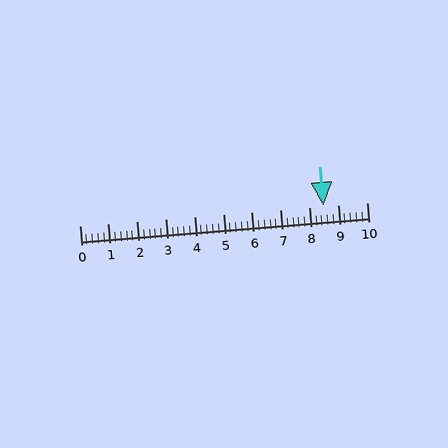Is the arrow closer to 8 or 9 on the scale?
The arrow is closer to 9.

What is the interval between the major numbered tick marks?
The major tick marks are spaced 1 units apart.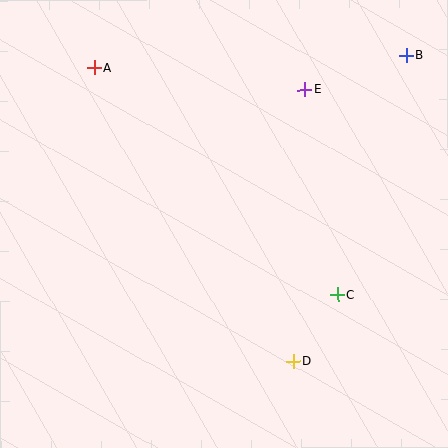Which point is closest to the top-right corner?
Point B is closest to the top-right corner.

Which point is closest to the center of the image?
Point C at (338, 295) is closest to the center.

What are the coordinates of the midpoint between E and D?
The midpoint between E and D is at (299, 226).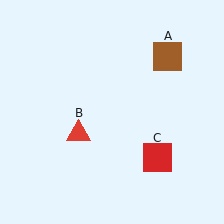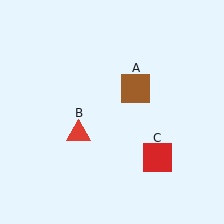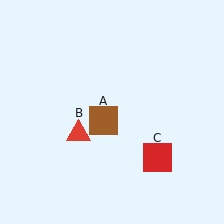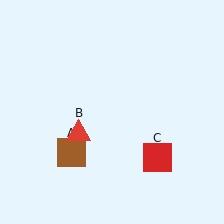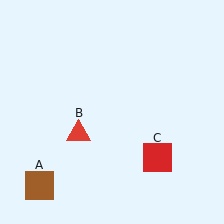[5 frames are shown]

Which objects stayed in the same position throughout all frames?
Red triangle (object B) and red square (object C) remained stationary.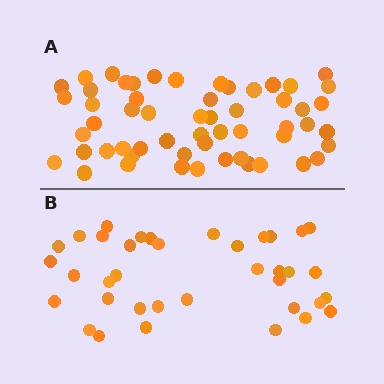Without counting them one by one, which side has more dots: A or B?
Region A (the top region) has more dots.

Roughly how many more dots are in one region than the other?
Region A has approximately 20 more dots than region B.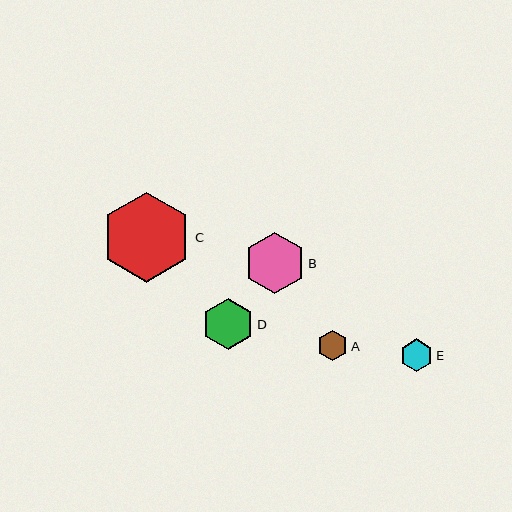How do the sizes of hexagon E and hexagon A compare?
Hexagon E and hexagon A are approximately the same size.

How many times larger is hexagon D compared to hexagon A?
Hexagon D is approximately 1.7 times the size of hexagon A.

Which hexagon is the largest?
Hexagon C is the largest with a size of approximately 90 pixels.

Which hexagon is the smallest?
Hexagon A is the smallest with a size of approximately 30 pixels.